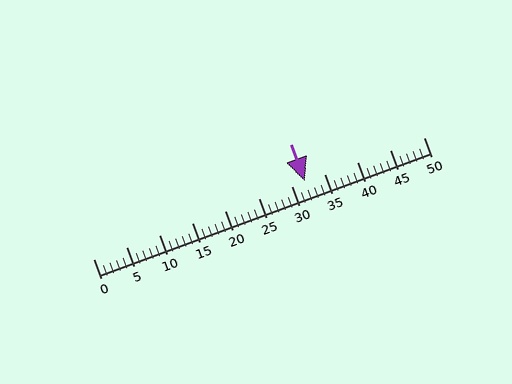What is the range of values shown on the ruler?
The ruler shows values from 0 to 50.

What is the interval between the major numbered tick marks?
The major tick marks are spaced 5 units apart.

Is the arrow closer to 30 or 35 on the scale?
The arrow is closer to 30.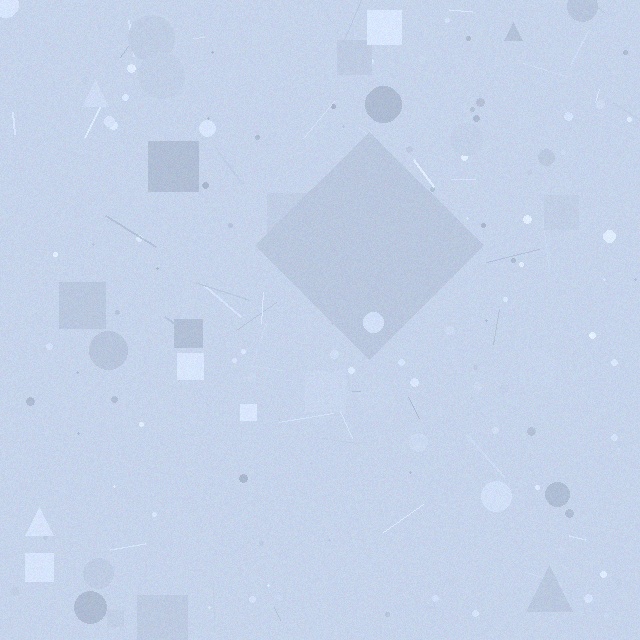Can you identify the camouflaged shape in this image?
The camouflaged shape is a diamond.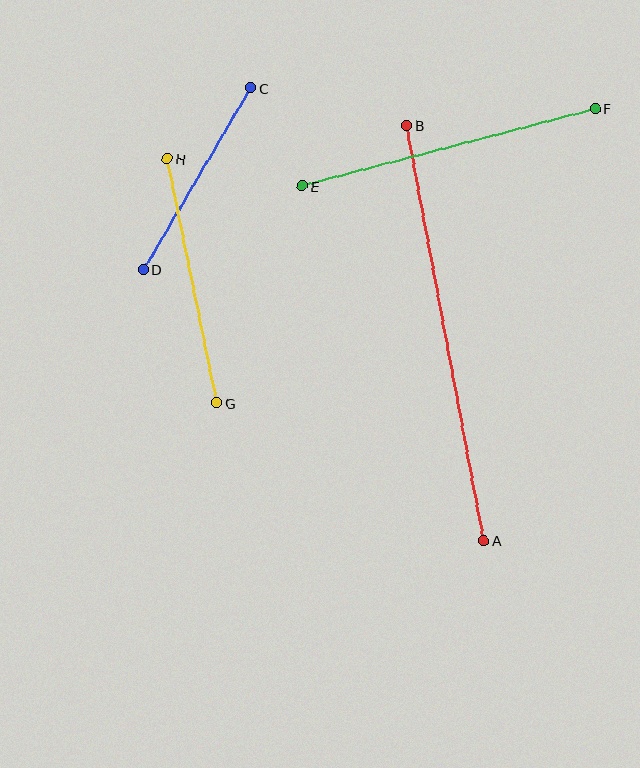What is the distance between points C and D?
The distance is approximately 211 pixels.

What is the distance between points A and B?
The distance is approximately 422 pixels.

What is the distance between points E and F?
The distance is approximately 303 pixels.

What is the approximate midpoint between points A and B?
The midpoint is at approximately (445, 333) pixels.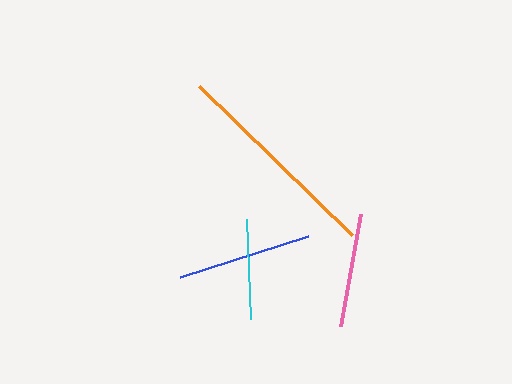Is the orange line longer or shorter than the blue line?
The orange line is longer than the blue line.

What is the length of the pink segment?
The pink segment is approximately 113 pixels long.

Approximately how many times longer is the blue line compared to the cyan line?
The blue line is approximately 1.3 times the length of the cyan line.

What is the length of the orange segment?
The orange segment is approximately 213 pixels long.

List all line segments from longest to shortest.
From longest to shortest: orange, blue, pink, cyan.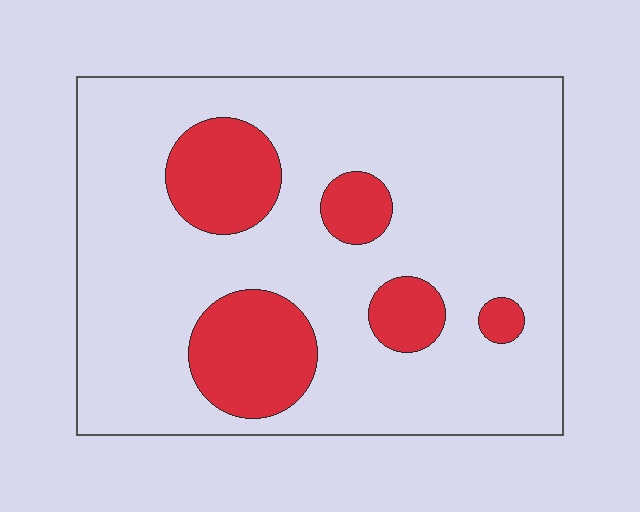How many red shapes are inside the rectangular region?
5.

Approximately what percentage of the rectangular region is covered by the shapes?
Approximately 20%.